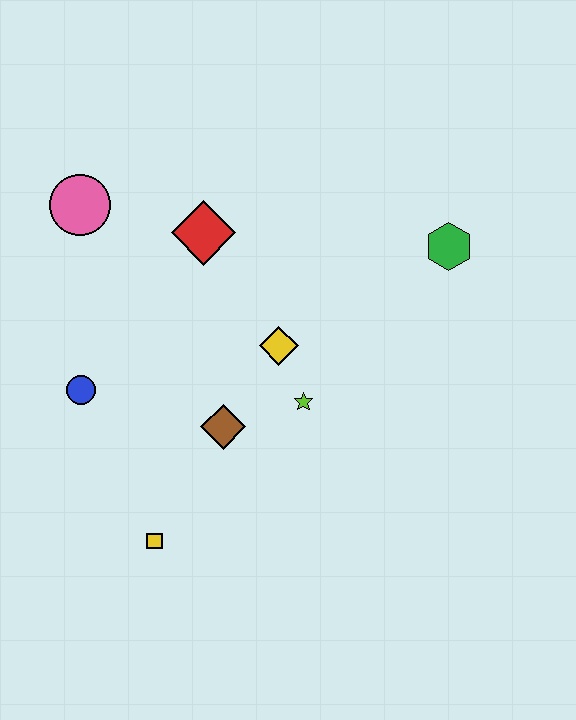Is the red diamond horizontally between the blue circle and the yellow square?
No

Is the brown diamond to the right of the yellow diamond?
No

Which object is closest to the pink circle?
The red diamond is closest to the pink circle.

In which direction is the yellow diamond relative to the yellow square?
The yellow diamond is above the yellow square.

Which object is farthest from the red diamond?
The yellow square is farthest from the red diamond.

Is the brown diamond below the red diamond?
Yes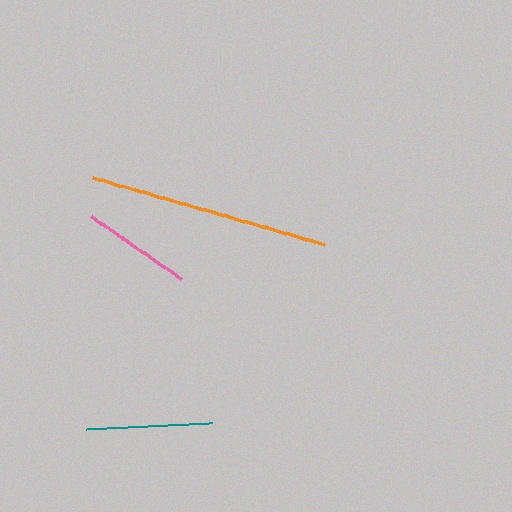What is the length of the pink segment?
The pink segment is approximately 110 pixels long.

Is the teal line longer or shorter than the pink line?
The teal line is longer than the pink line.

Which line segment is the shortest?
The pink line is the shortest at approximately 110 pixels.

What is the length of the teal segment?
The teal segment is approximately 125 pixels long.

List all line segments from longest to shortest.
From longest to shortest: orange, teal, pink.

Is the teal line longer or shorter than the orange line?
The orange line is longer than the teal line.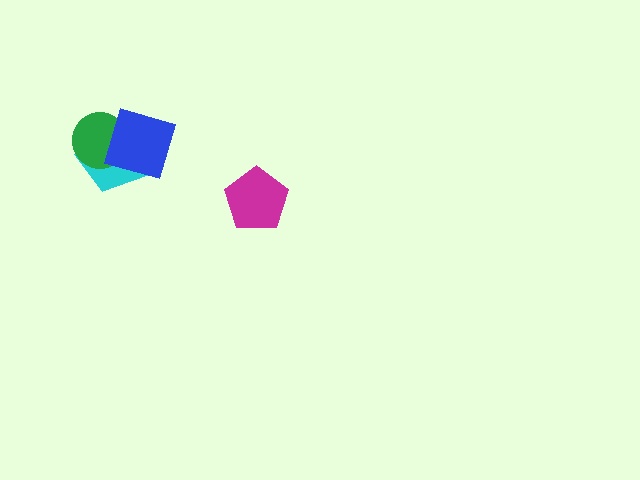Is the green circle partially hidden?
Yes, it is partially covered by another shape.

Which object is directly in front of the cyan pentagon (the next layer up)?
The green circle is directly in front of the cyan pentagon.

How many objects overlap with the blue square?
2 objects overlap with the blue square.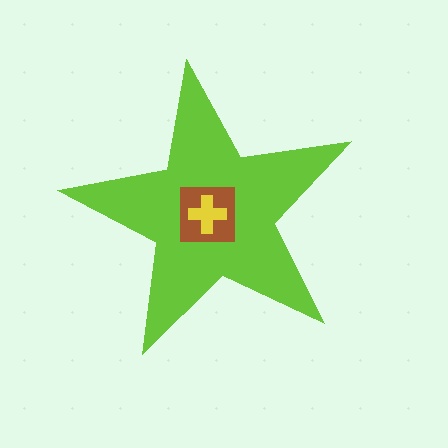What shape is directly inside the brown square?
The yellow cross.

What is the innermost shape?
The yellow cross.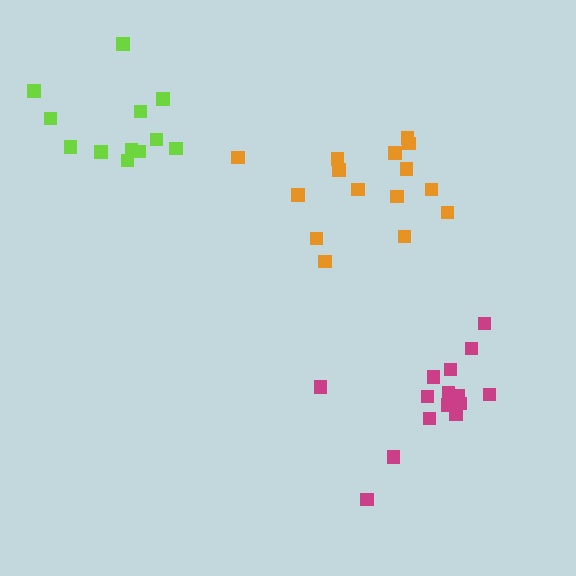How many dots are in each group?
Group 1: 15 dots, Group 2: 15 dots, Group 3: 12 dots (42 total).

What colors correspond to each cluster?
The clusters are colored: magenta, orange, lime.